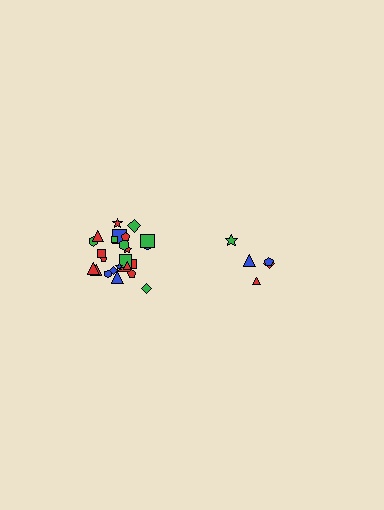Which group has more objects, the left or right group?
The left group.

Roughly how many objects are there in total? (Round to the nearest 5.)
Roughly 30 objects in total.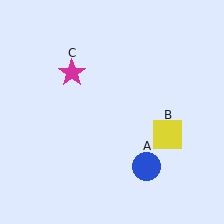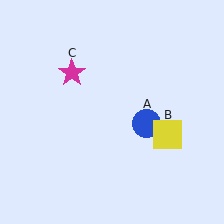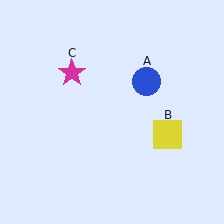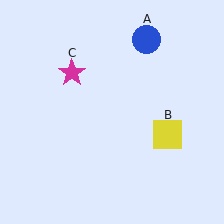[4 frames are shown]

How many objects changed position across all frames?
1 object changed position: blue circle (object A).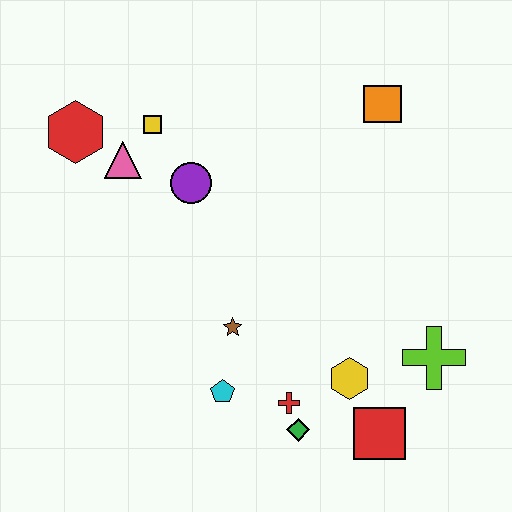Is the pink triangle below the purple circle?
No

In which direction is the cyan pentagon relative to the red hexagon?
The cyan pentagon is below the red hexagon.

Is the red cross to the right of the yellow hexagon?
No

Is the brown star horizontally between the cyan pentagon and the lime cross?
Yes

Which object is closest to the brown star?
The cyan pentagon is closest to the brown star.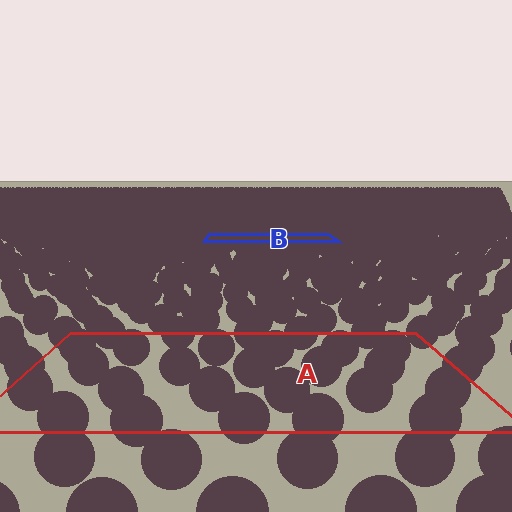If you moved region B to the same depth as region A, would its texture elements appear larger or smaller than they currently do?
They would appear larger. At a closer depth, the same texture elements are projected at a bigger on-screen size.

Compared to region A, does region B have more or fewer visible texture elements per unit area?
Region B has more texture elements per unit area — they are packed more densely because it is farther away.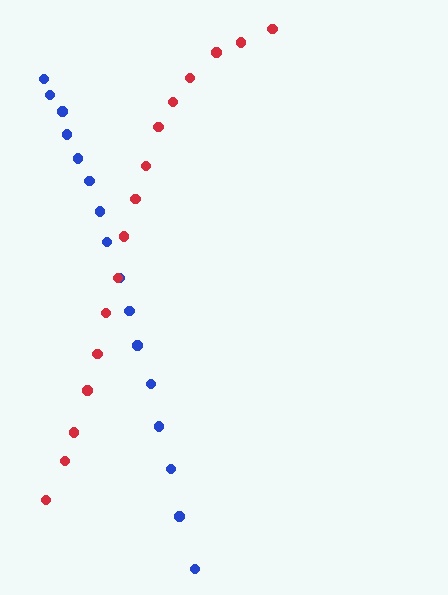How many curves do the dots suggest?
There are 2 distinct paths.